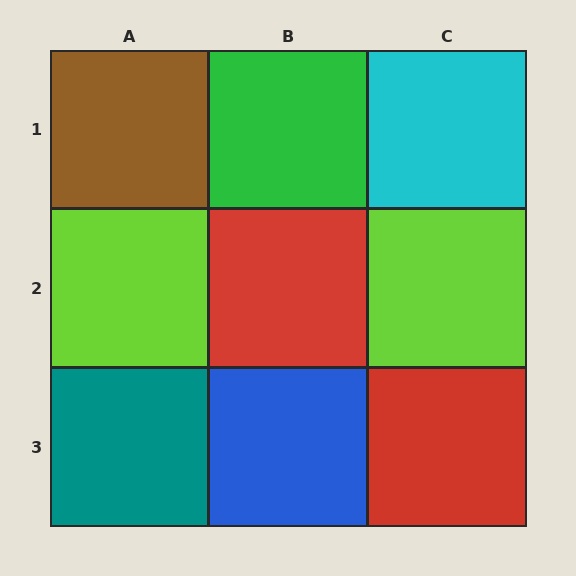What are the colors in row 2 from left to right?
Lime, red, lime.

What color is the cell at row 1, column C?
Cyan.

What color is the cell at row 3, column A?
Teal.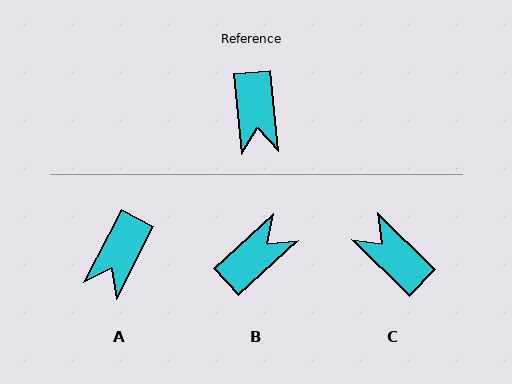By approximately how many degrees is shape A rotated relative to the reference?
Approximately 33 degrees clockwise.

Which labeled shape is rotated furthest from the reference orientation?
C, about 140 degrees away.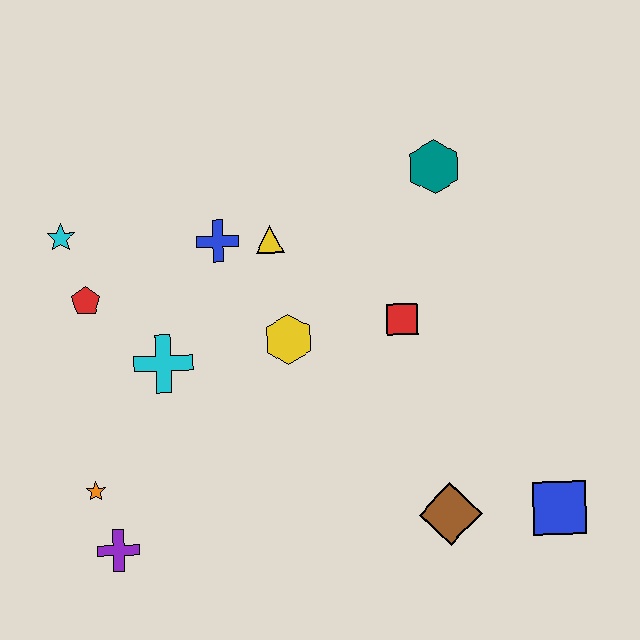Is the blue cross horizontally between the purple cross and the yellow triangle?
Yes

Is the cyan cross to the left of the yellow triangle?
Yes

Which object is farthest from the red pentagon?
The blue square is farthest from the red pentagon.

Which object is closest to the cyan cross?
The red pentagon is closest to the cyan cross.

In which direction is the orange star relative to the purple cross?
The orange star is above the purple cross.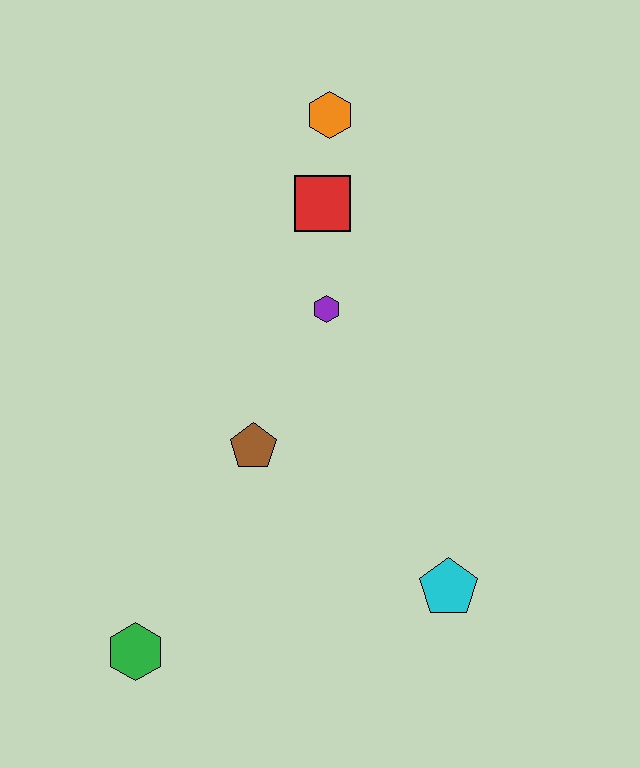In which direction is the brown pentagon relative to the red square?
The brown pentagon is below the red square.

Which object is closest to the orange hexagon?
The red square is closest to the orange hexagon.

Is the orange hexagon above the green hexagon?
Yes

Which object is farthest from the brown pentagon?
The orange hexagon is farthest from the brown pentagon.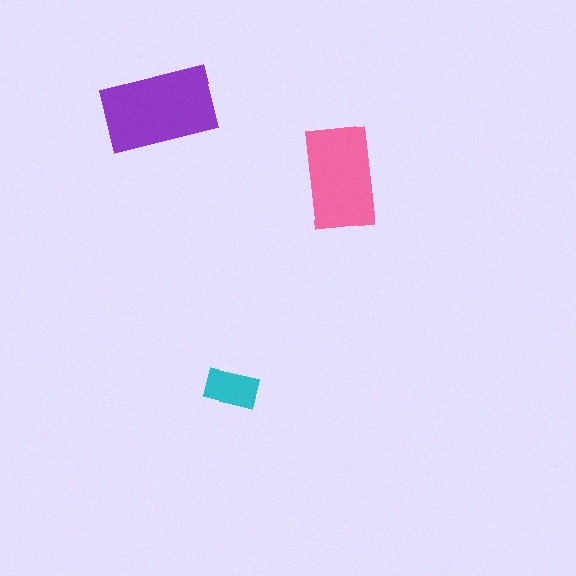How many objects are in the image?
There are 3 objects in the image.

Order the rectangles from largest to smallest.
the purple one, the pink one, the cyan one.